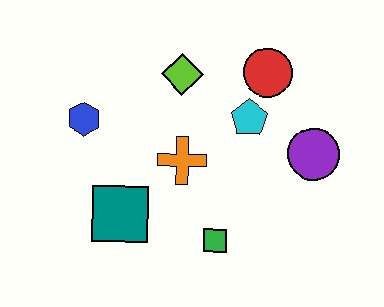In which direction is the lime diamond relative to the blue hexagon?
The lime diamond is to the right of the blue hexagon.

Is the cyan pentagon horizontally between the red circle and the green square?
Yes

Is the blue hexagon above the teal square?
Yes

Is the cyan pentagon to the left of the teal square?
No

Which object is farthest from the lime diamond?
The green square is farthest from the lime diamond.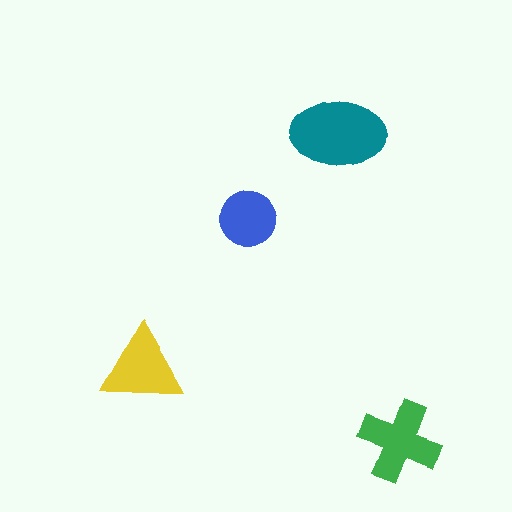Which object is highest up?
The teal ellipse is topmost.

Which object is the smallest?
The blue circle.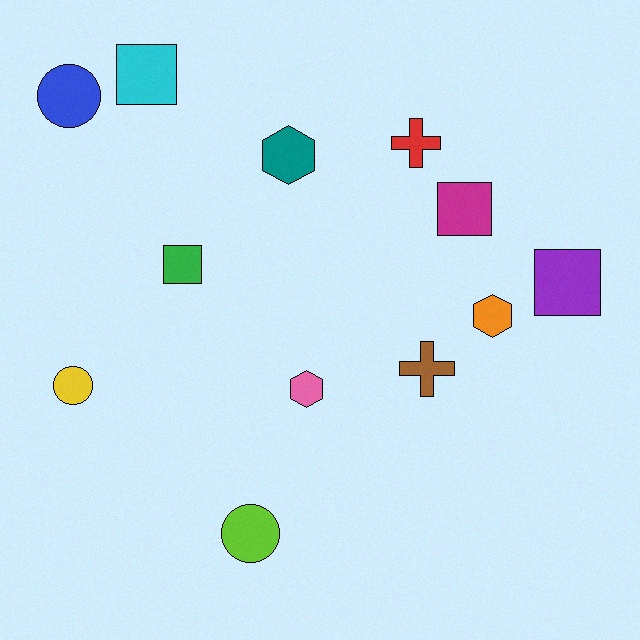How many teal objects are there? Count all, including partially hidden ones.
There is 1 teal object.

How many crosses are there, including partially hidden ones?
There are 2 crosses.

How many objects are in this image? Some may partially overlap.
There are 12 objects.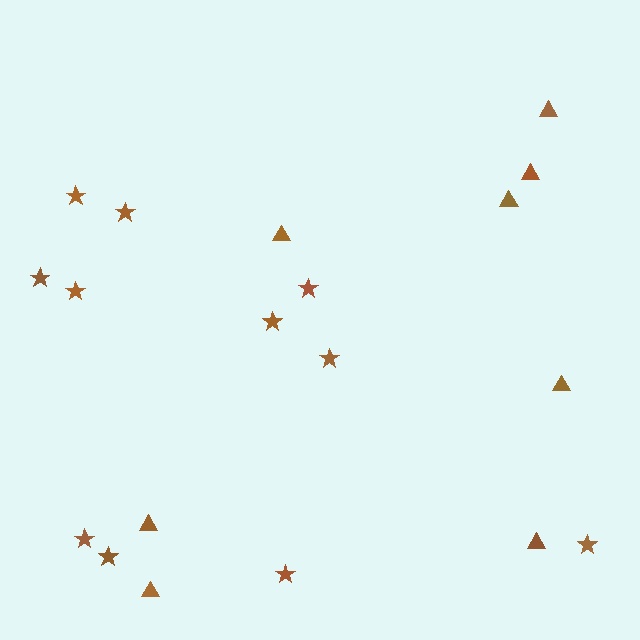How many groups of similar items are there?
There are 2 groups: one group of stars (11) and one group of triangles (8).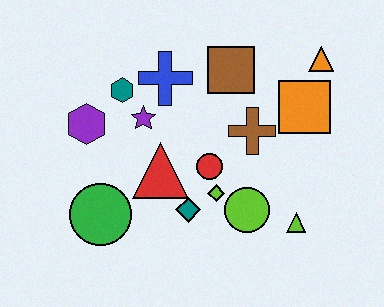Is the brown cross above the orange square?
No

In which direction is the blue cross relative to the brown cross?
The blue cross is to the left of the brown cross.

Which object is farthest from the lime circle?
The purple hexagon is farthest from the lime circle.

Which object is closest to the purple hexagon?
The teal hexagon is closest to the purple hexagon.